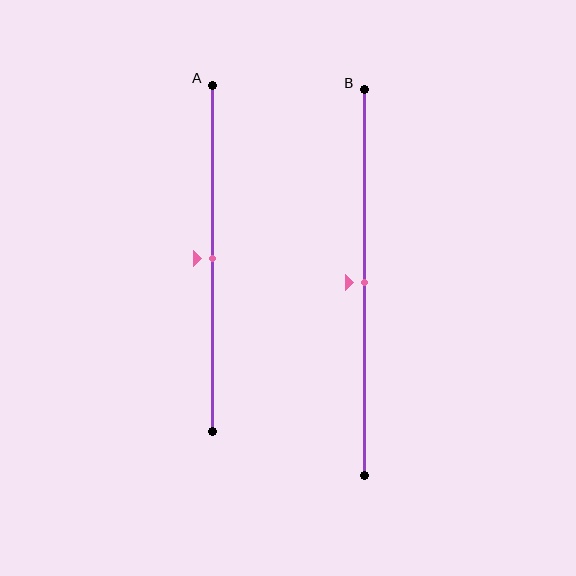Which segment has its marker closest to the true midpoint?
Segment A has its marker closest to the true midpoint.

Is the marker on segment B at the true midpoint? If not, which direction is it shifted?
Yes, the marker on segment B is at the true midpoint.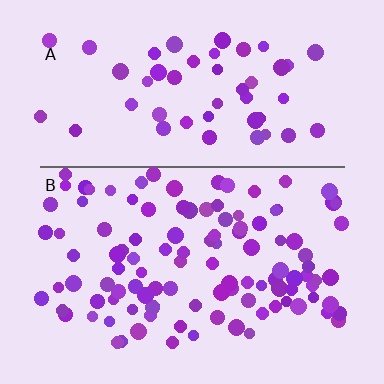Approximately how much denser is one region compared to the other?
Approximately 2.1× — region B over region A.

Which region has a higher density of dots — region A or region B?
B (the bottom).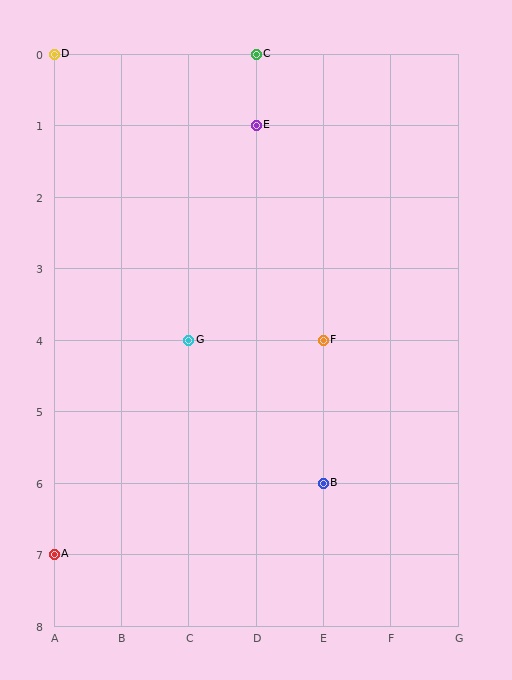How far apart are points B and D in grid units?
Points B and D are 4 columns and 6 rows apart (about 7.2 grid units diagonally).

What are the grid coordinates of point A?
Point A is at grid coordinates (A, 7).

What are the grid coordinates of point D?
Point D is at grid coordinates (A, 0).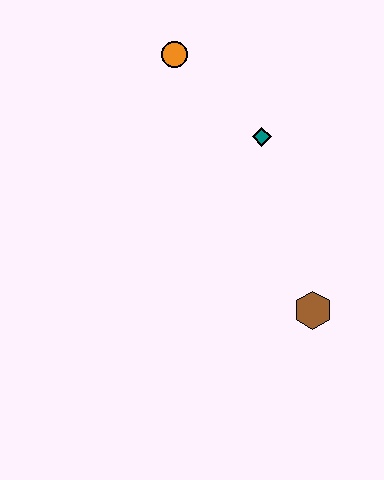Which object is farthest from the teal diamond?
The brown hexagon is farthest from the teal diamond.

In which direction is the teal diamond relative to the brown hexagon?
The teal diamond is above the brown hexagon.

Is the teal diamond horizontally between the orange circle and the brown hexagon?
Yes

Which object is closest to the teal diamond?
The orange circle is closest to the teal diamond.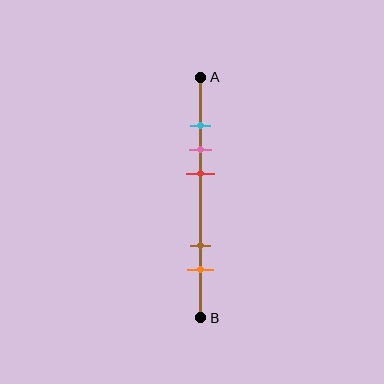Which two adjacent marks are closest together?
The cyan and pink marks are the closest adjacent pair.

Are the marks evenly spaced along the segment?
No, the marks are not evenly spaced.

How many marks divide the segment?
There are 5 marks dividing the segment.